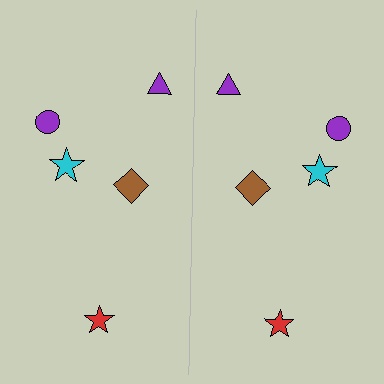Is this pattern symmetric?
Yes, this pattern has bilateral (reflection) symmetry.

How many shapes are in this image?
There are 10 shapes in this image.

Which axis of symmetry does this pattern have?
The pattern has a vertical axis of symmetry running through the center of the image.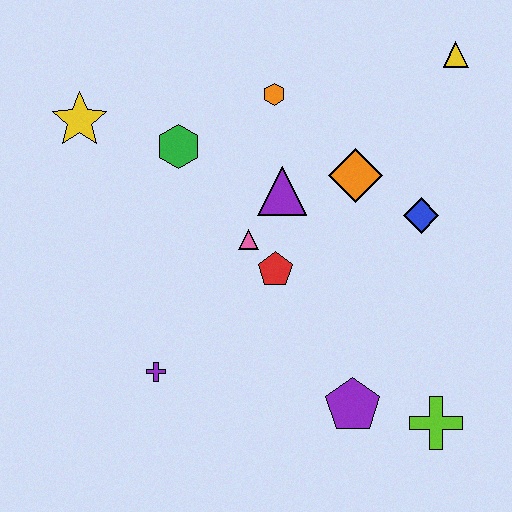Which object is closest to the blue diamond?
The orange diamond is closest to the blue diamond.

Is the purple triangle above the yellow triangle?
No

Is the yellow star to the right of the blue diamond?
No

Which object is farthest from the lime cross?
The yellow star is farthest from the lime cross.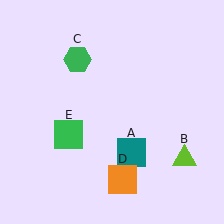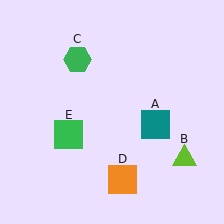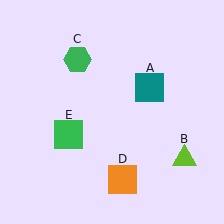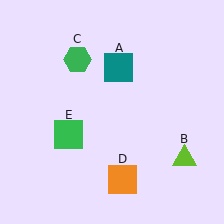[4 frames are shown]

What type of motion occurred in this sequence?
The teal square (object A) rotated counterclockwise around the center of the scene.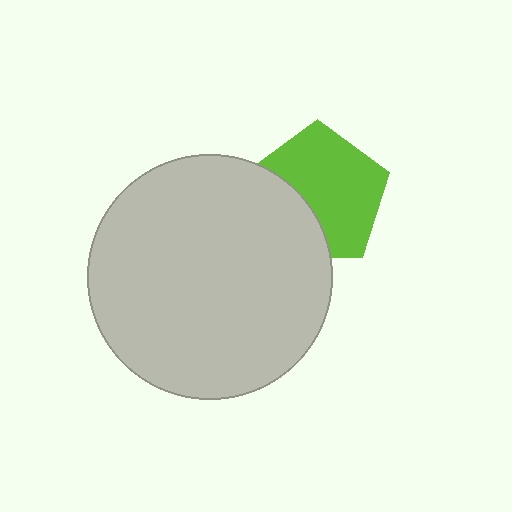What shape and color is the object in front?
The object in front is a light gray circle.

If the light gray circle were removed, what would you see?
You would see the complete lime pentagon.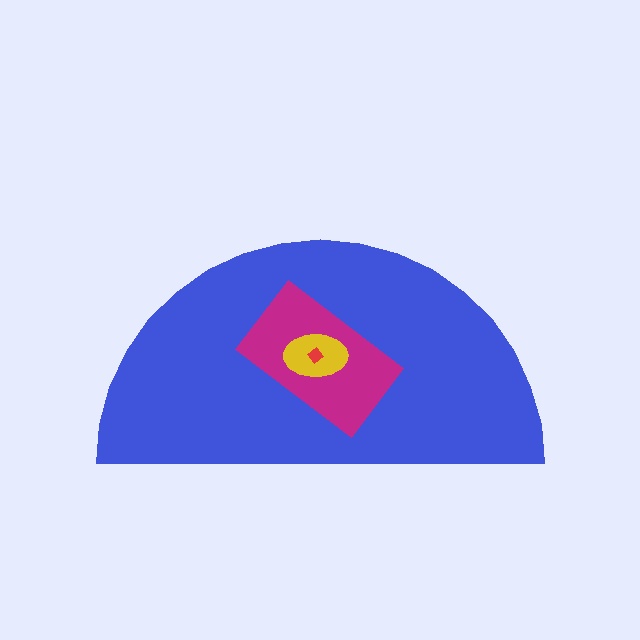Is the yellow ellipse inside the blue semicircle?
Yes.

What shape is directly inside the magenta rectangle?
The yellow ellipse.